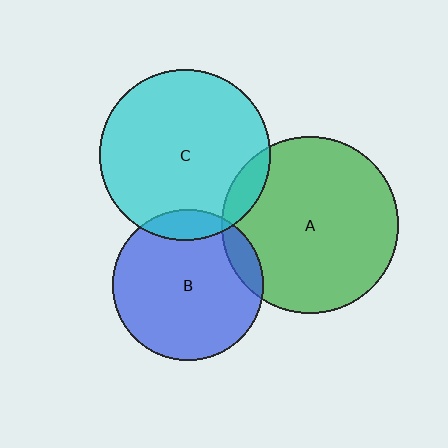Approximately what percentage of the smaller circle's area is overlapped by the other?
Approximately 10%.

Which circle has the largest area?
Circle A (green).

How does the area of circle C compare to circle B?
Approximately 1.3 times.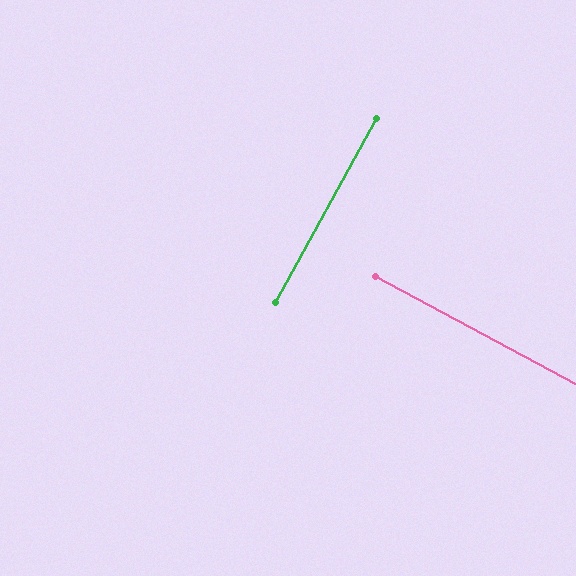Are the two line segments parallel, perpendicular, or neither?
Perpendicular — they meet at approximately 90°.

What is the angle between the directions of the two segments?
Approximately 90 degrees.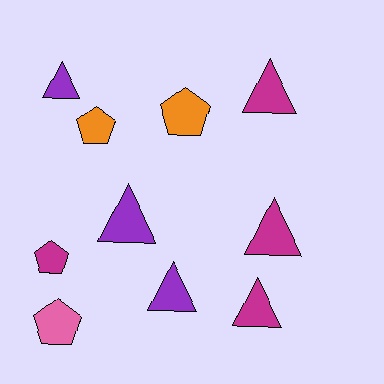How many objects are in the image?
There are 10 objects.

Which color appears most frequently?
Magenta, with 4 objects.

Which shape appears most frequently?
Triangle, with 6 objects.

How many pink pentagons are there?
There is 1 pink pentagon.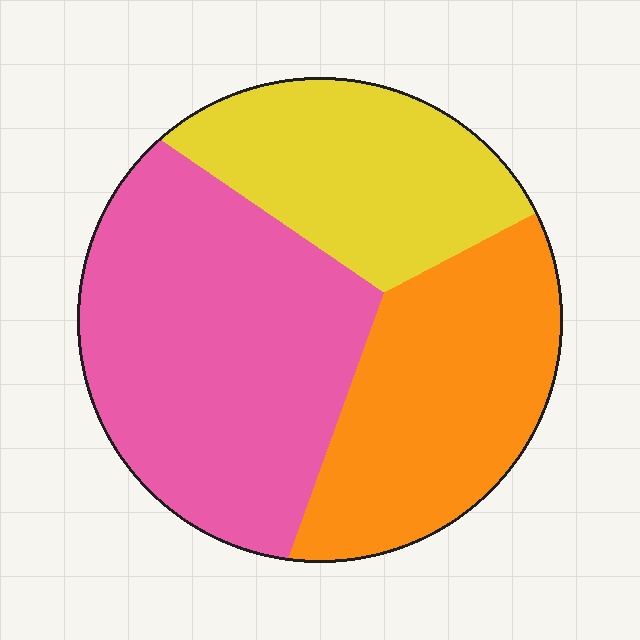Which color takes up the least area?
Yellow, at roughly 25%.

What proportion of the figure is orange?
Orange takes up about one third (1/3) of the figure.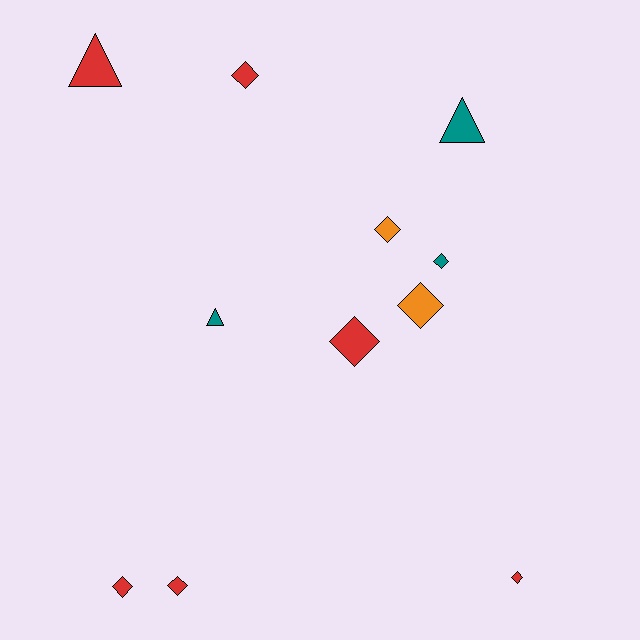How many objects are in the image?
There are 11 objects.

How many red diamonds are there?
There are 5 red diamonds.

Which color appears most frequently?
Red, with 6 objects.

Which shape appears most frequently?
Diamond, with 8 objects.